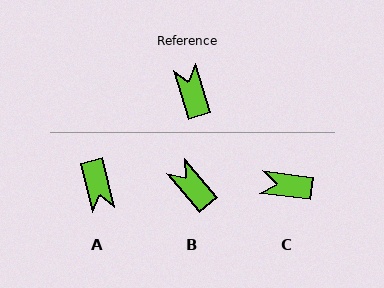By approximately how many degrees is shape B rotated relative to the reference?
Approximately 23 degrees counter-clockwise.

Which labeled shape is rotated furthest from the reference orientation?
A, about 177 degrees away.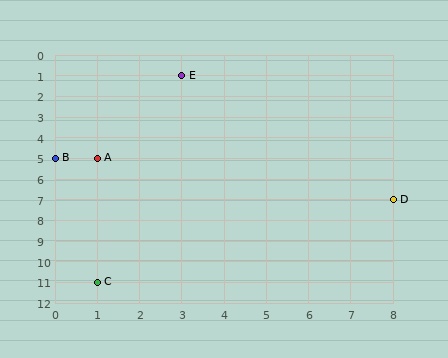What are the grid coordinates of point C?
Point C is at grid coordinates (1, 11).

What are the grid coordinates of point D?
Point D is at grid coordinates (8, 7).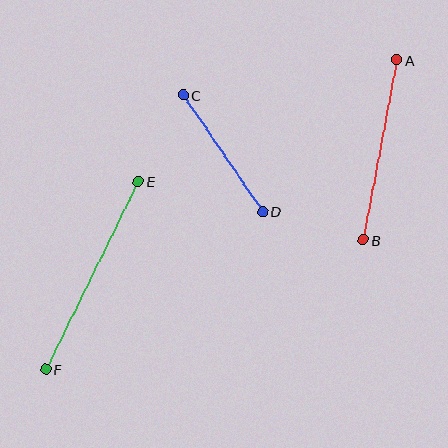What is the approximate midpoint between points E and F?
The midpoint is at approximately (92, 275) pixels.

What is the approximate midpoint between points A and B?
The midpoint is at approximately (380, 150) pixels.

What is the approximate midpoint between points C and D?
The midpoint is at approximately (223, 153) pixels.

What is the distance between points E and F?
The distance is approximately 209 pixels.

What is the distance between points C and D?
The distance is approximately 141 pixels.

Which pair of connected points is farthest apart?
Points E and F are farthest apart.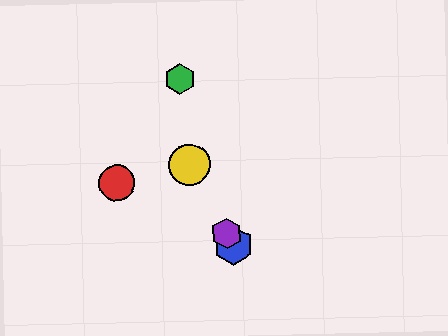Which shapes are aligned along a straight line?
The blue hexagon, the yellow circle, the purple hexagon are aligned along a straight line.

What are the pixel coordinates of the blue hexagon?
The blue hexagon is at (233, 245).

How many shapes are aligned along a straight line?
3 shapes (the blue hexagon, the yellow circle, the purple hexagon) are aligned along a straight line.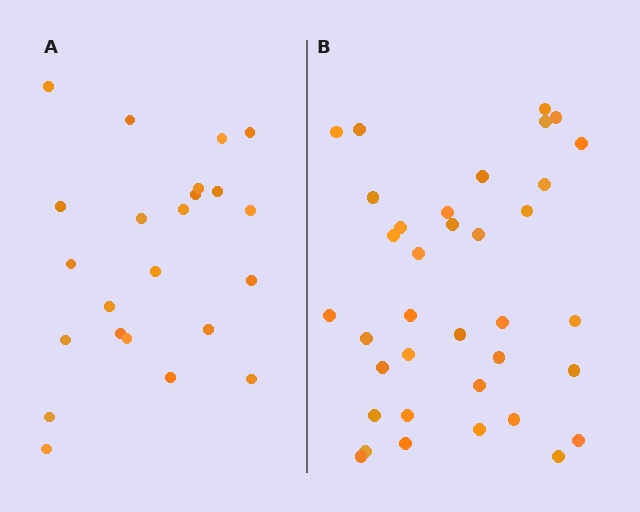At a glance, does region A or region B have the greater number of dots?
Region B (the right region) has more dots.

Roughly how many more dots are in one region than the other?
Region B has approximately 15 more dots than region A.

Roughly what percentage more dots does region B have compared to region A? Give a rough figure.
About 55% more.